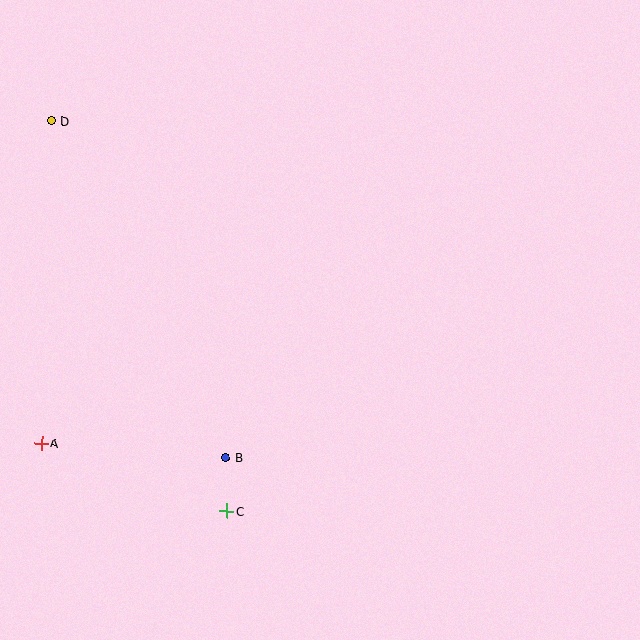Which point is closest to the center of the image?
Point B at (226, 458) is closest to the center.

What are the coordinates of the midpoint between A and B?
The midpoint between A and B is at (134, 450).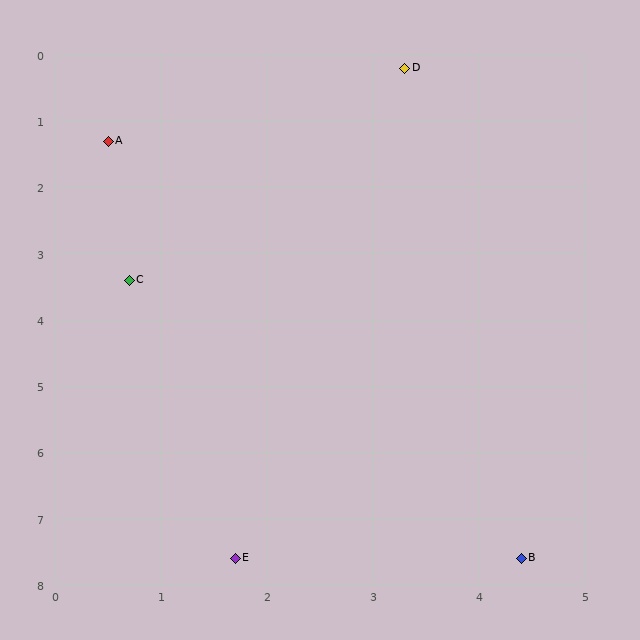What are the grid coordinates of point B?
Point B is at approximately (4.4, 7.6).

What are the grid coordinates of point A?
Point A is at approximately (0.5, 1.3).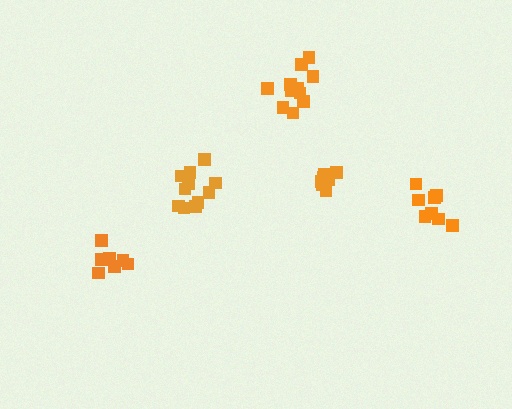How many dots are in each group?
Group 1: 8 dots, Group 2: 11 dots, Group 3: 11 dots, Group 4: 8 dots, Group 5: 8 dots (46 total).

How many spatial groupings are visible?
There are 5 spatial groupings.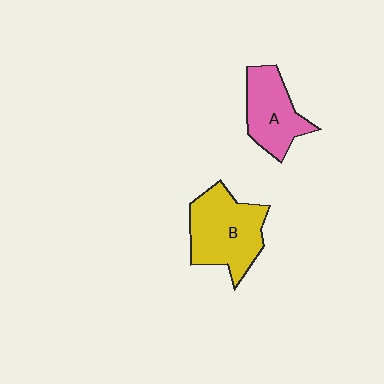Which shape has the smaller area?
Shape A (pink).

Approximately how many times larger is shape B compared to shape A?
Approximately 1.3 times.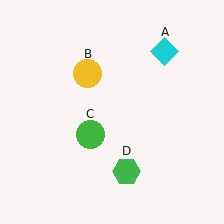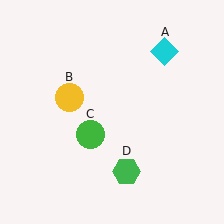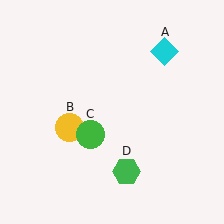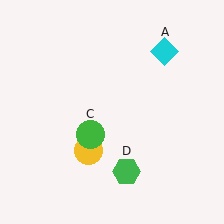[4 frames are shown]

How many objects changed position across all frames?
1 object changed position: yellow circle (object B).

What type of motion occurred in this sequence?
The yellow circle (object B) rotated counterclockwise around the center of the scene.